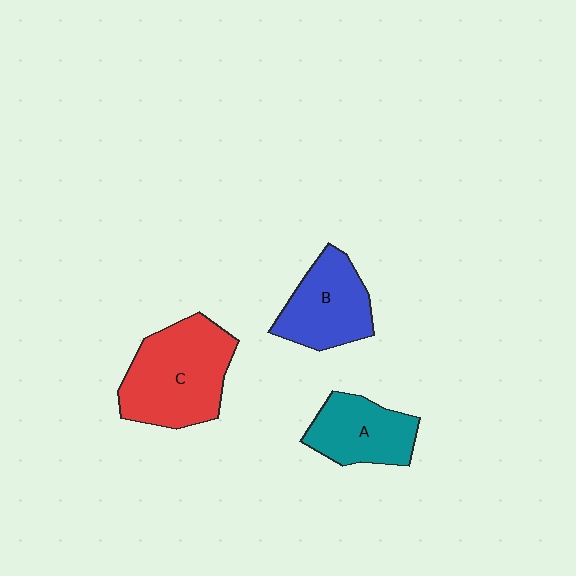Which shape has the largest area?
Shape C (red).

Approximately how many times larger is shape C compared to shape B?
Approximately 1.4 times.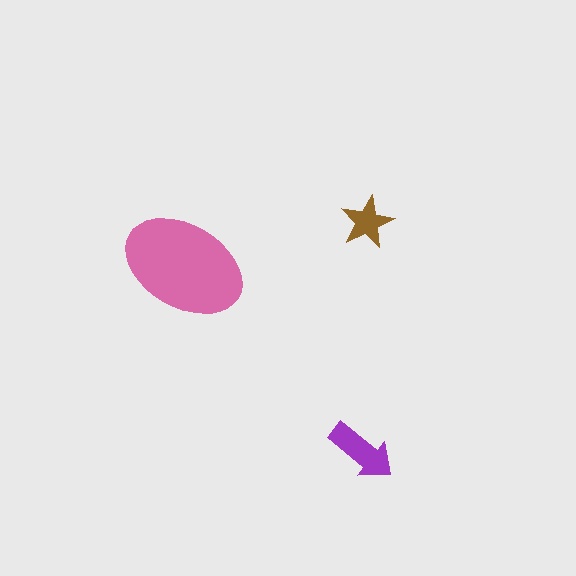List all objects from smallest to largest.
The brown star, the purple arrow, the pink ellipse.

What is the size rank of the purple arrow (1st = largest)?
2nd.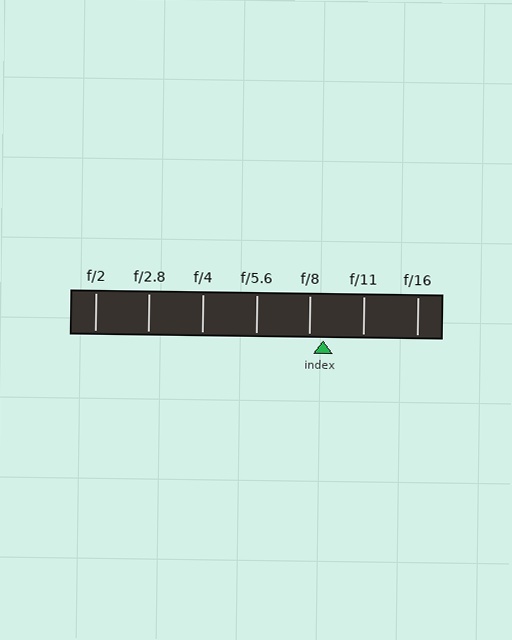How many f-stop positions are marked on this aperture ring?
There are 7 f-stop positions marked.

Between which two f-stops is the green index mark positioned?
The index mark is between f/8 and f/11.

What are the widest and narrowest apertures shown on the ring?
The widest aperture shown is f/2 and the narrowest is f/16.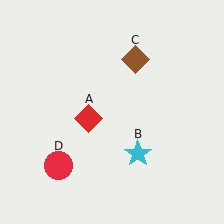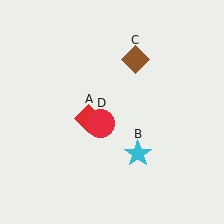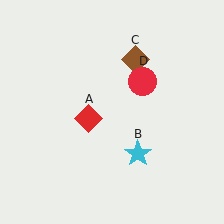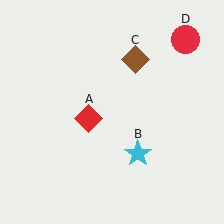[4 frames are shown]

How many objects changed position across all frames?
1 object changed position: red circle (object D).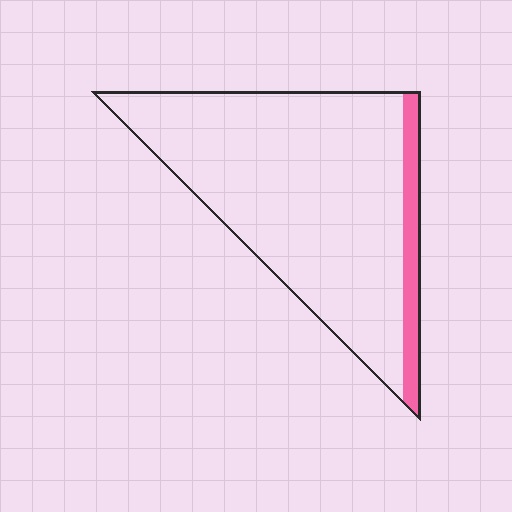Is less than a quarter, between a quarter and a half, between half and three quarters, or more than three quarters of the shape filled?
Less than a quarter.